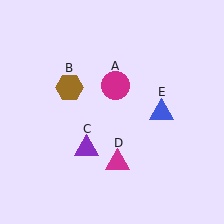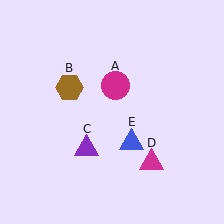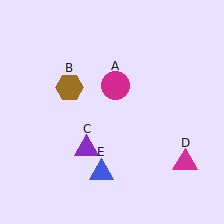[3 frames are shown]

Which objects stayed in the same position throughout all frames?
Magenta circle (object A) and brown hexagon (object B) and purple triangle (object C) remained stationary.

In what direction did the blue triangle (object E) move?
The blue triangle (object E) moved down and to the left.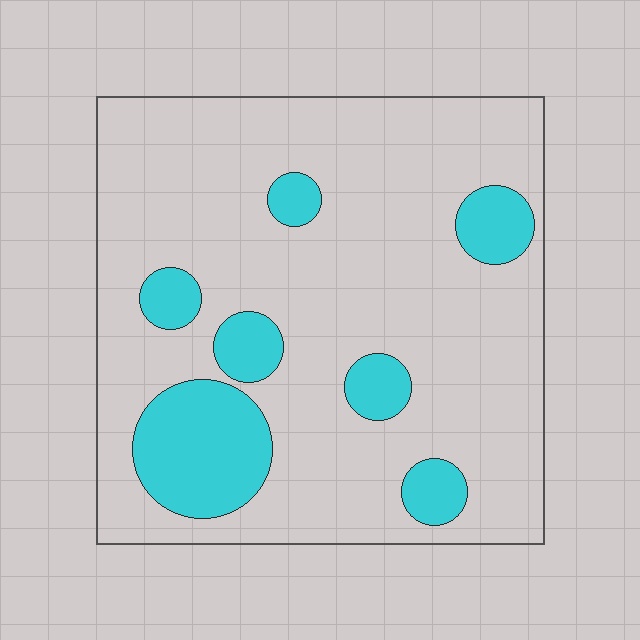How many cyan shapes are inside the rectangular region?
7.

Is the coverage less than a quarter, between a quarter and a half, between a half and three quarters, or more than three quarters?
Less than a quarter.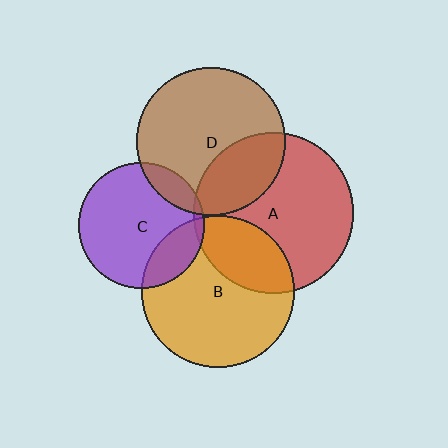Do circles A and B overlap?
Yes.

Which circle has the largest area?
Circle A (red).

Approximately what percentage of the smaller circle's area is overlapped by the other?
Approximately 30%.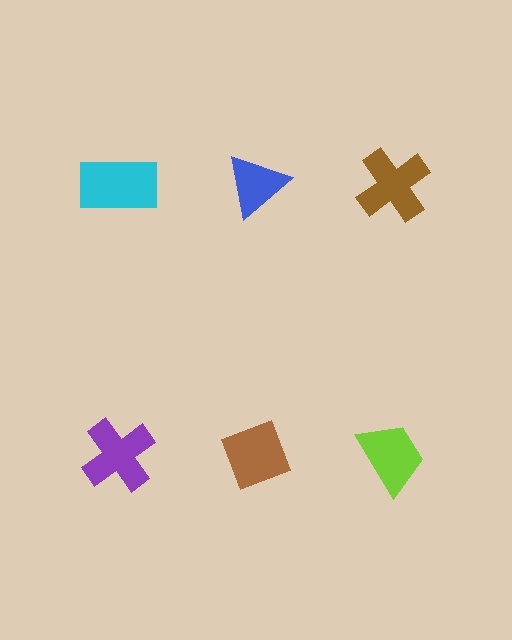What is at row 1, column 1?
A cyan rectangle.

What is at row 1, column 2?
A blue triangle.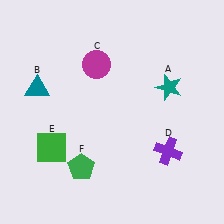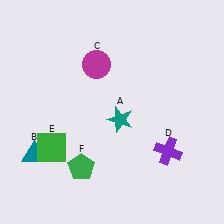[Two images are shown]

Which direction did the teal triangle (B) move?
The teal triangle (B) moved down.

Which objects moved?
The objects that moved are: the teal star (A), the teal triangle (B).